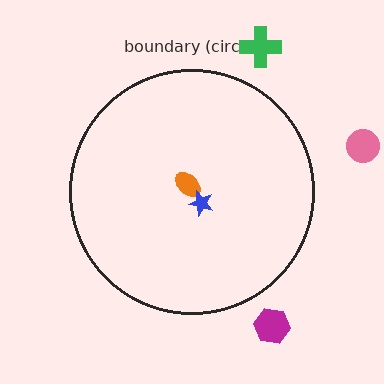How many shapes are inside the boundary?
2 inside, 3 outside.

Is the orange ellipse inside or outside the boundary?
Inside.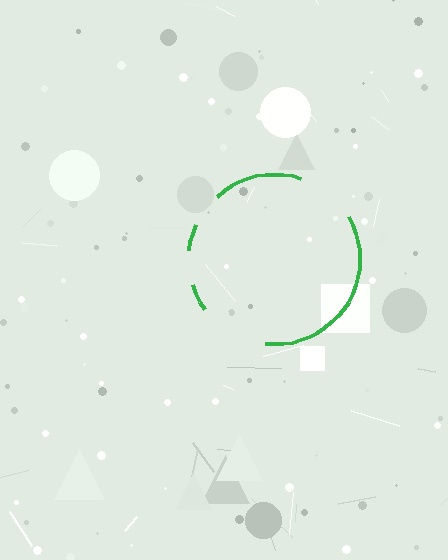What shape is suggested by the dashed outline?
The dashed outline suggests a circle.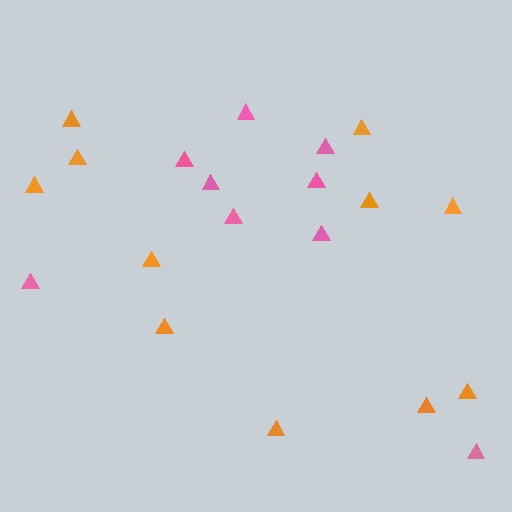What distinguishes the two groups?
There are 2 groups: one group of orange triangles (11) and one group of pink triangles (9).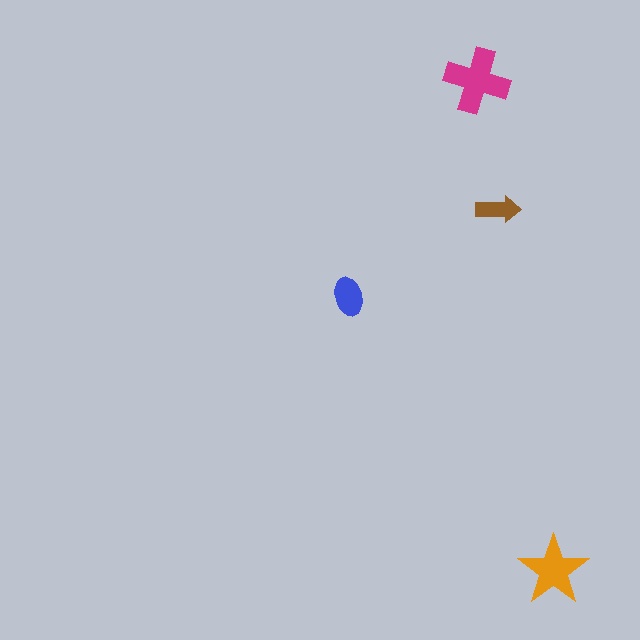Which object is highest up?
The magenta cross is topmost.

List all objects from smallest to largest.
The brown arrow, the blue ellipse, the orange star, the magenta cross.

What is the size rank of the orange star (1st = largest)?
2nd.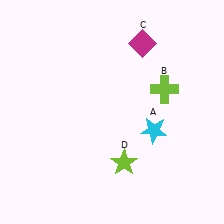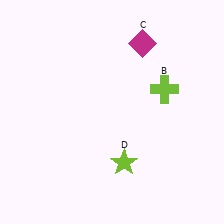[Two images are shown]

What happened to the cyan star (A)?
The cyan star (A) was removed in Image 2. It was in the bottom-right area of Image 1.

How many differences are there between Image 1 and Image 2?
There is 1 difference between the two images.